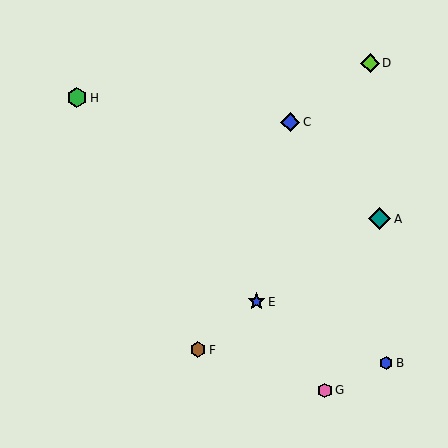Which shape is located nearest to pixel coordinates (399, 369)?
The blue hexagon (labeled B) at (386, 363) is nearest to that location.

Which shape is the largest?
The teal diamond (labeled A) is the largest.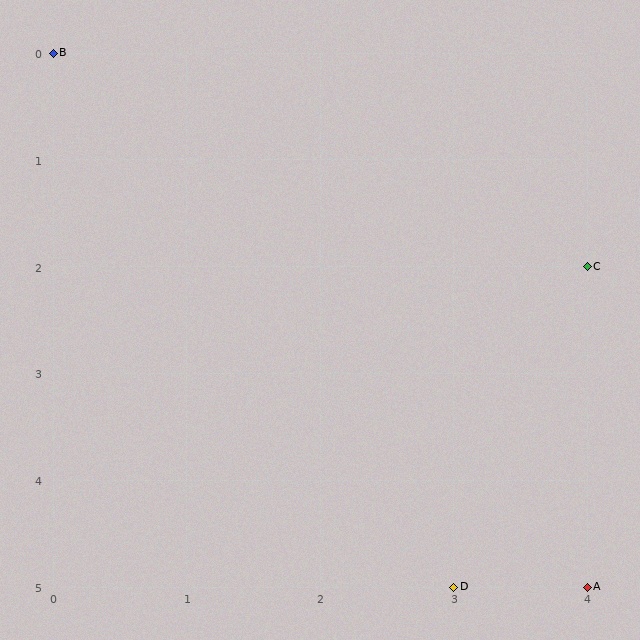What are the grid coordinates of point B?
Point B is at grid coordinates (0, 0).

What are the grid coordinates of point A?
Point A is at grid coordinates (4, 5).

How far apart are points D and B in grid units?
Points D and B are 3 columns and 5 rows apart (about 5.8 grid units diagonally).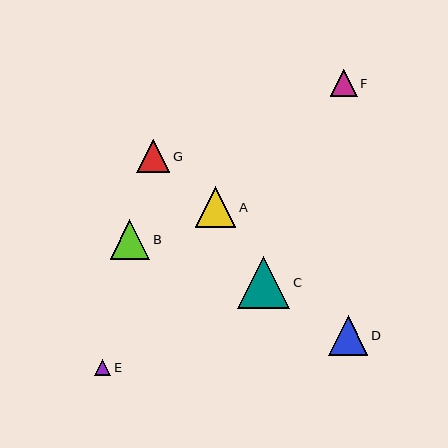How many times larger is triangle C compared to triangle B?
Triangle C is approximately 1.3 times the size of triangle B.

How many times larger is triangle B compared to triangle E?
Triangle B is approximately 2.5 times the size of triangle E.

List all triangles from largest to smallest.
From largest to smallest: C, A, D, B, G, F, E.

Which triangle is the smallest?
Triangle E is the smallest with a size of approximately 16 pixels.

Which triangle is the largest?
Triangle C is the largest with a size of approximately 52 pixels.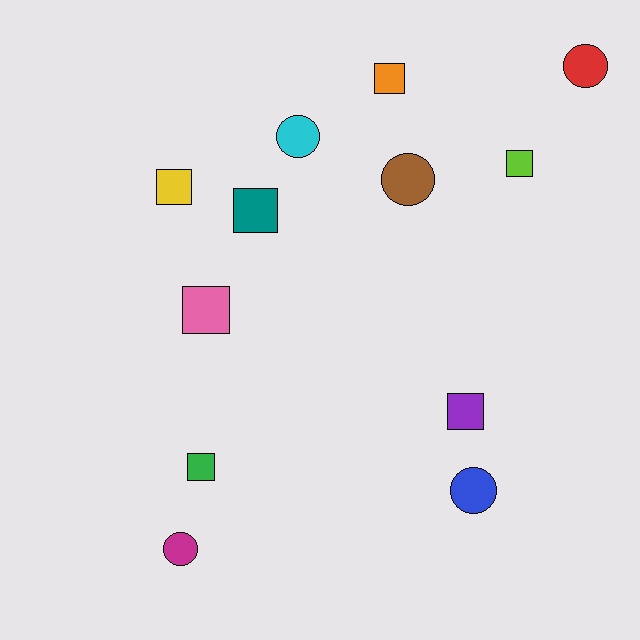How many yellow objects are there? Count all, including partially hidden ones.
There is 1 yellow object.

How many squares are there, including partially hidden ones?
There are 7 squares.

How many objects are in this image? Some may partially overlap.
There are 12 objects.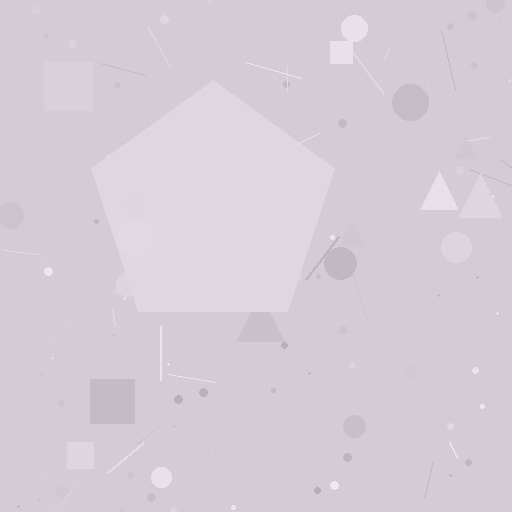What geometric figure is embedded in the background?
A pentagon is embedded in the background.